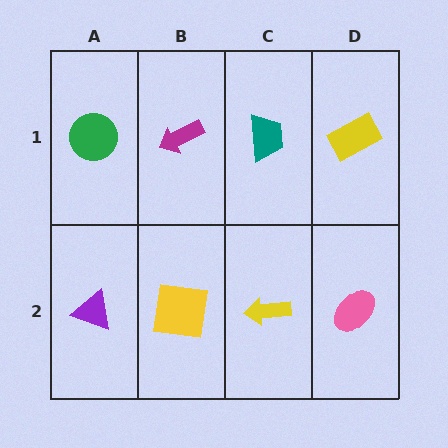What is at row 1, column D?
A yellow rectangle.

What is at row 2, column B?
A yellow square.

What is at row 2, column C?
A yellow arrow.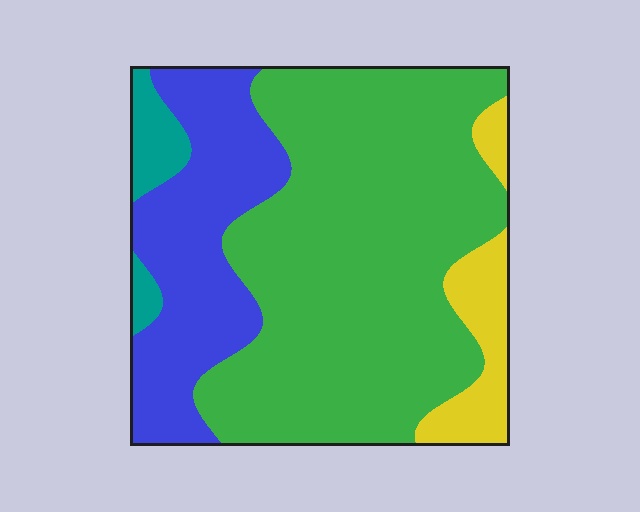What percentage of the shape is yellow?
Yellow covers roughly 10% of the shape.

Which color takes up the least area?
Teal, at roughly 5%.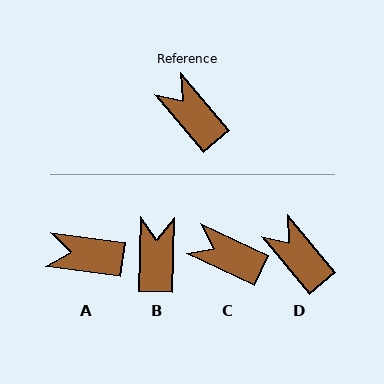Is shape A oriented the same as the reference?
No, it is off by about 43 degrees.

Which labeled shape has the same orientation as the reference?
D.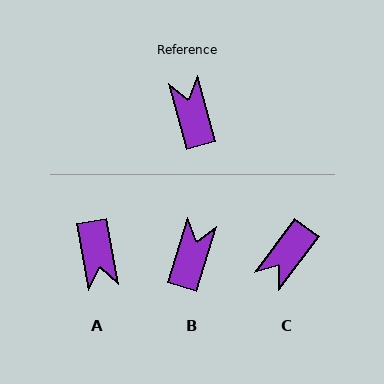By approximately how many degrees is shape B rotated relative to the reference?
Approximately 33 degrees clockwise.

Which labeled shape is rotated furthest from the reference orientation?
A, about 175 degrees away.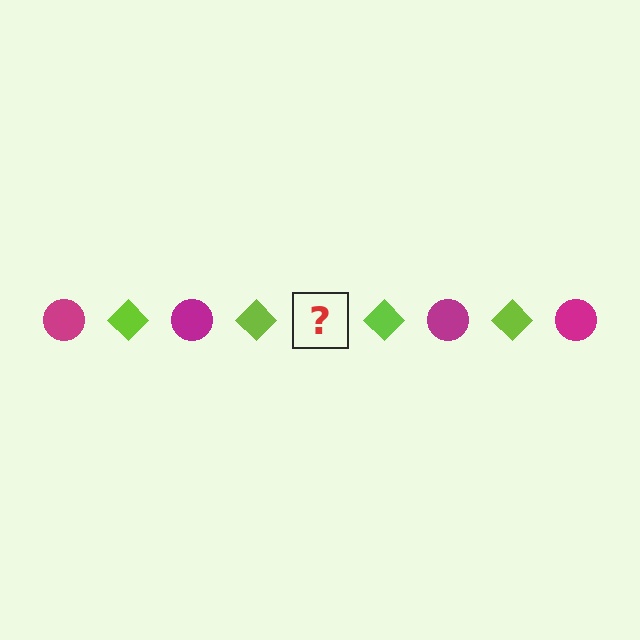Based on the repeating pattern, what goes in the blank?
The blank should be a magenta circle.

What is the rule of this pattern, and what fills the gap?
The rule is that the pattern alternates between magenta circle and lime diamond. The gap should be filled with a magenta circle.